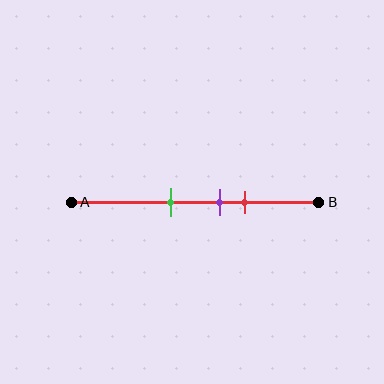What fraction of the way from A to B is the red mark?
The red mark is approximately 70% (0.7) of the way from A to B.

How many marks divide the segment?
There are 3 marks dividing the segment.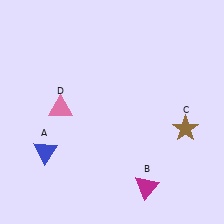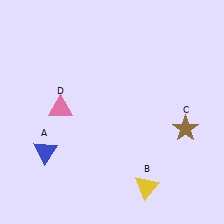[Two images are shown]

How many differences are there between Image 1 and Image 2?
There is 1 difference between the two images.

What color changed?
The triangle (B) changed from magenta in Image 1 to yellow in Image 2.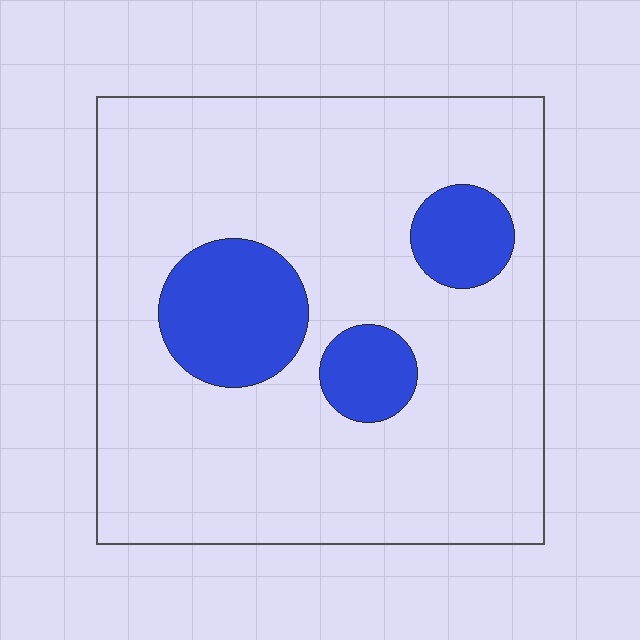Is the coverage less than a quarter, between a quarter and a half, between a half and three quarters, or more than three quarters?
Less than a quarter.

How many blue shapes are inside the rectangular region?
3.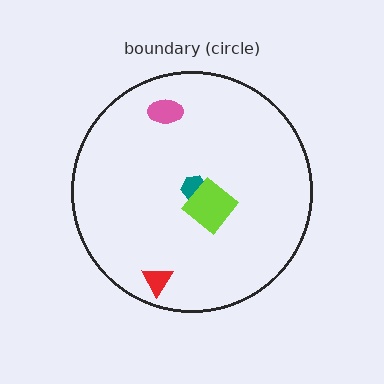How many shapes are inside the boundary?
4 inside, 0 outside.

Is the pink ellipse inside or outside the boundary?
Inside.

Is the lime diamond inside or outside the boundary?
Inside.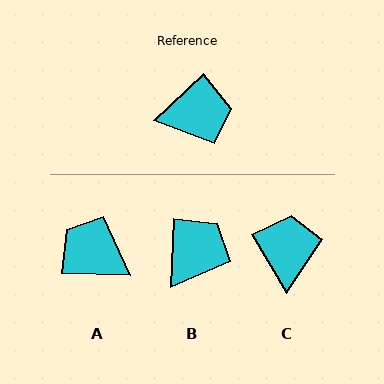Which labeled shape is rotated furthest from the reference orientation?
A, about 135 degrees away.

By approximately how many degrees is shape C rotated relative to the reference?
Approximately 77 degrees counter-clockwise.